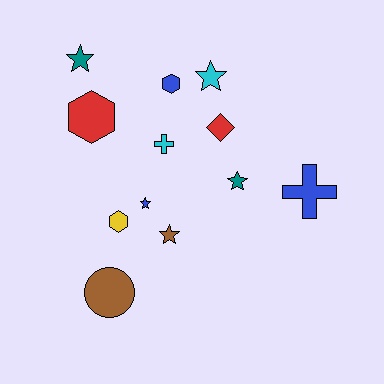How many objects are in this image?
There are 12 objects.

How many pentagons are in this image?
There are no pentagons.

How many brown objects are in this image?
There are 2 brown objects.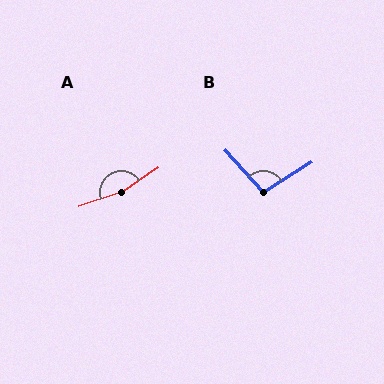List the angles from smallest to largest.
B (100°), A (165°).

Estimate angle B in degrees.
Approximately 100 degrees.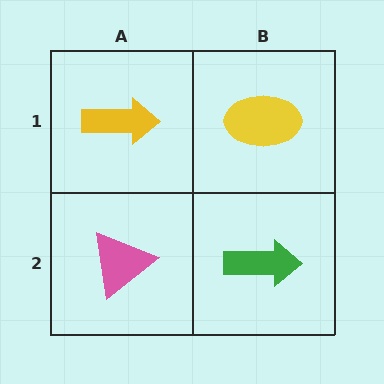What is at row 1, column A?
A yellow arrow.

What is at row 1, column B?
A yellow ellipse.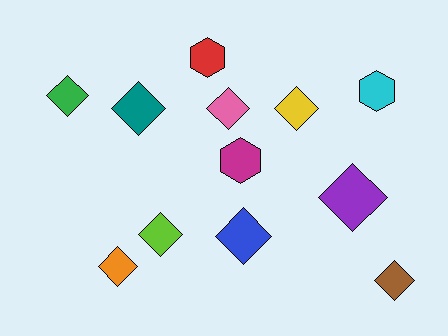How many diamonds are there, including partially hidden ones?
There are 9 diamonds.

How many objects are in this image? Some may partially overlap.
There are 12 objects.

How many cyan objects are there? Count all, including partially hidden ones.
There is 1 cyan object.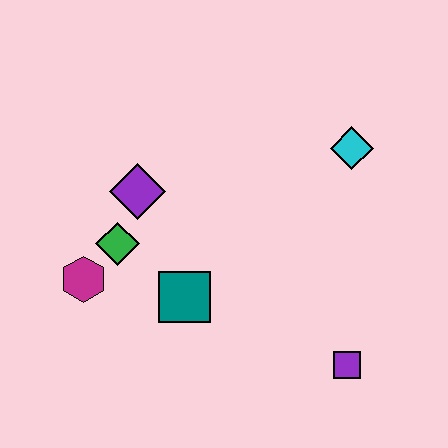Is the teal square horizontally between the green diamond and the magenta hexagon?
No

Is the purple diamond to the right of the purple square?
No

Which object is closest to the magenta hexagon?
The green diamond is closest to the magenta hexagon.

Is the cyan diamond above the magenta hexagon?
Yes